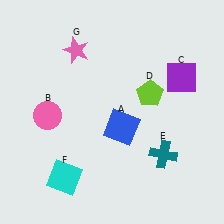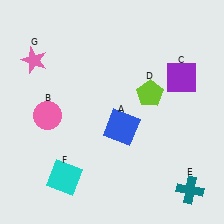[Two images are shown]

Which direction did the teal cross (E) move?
The teal cross (E) moved down.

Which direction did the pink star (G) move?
The pink star (G) moved left.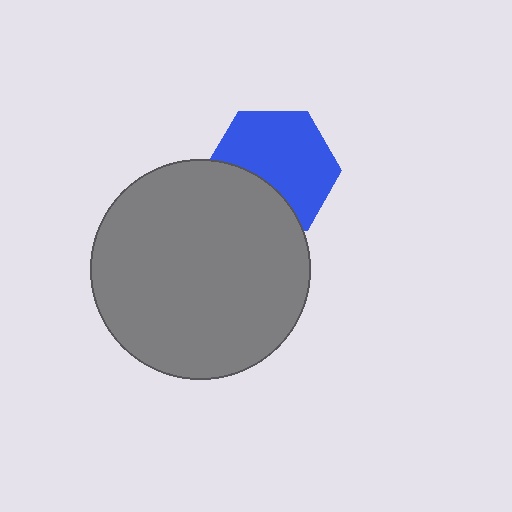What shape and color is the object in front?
The object in front is a gray circle.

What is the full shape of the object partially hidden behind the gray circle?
The partially hidden object is a blue hexagon.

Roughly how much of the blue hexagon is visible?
Most of it is visible (roughly 67%).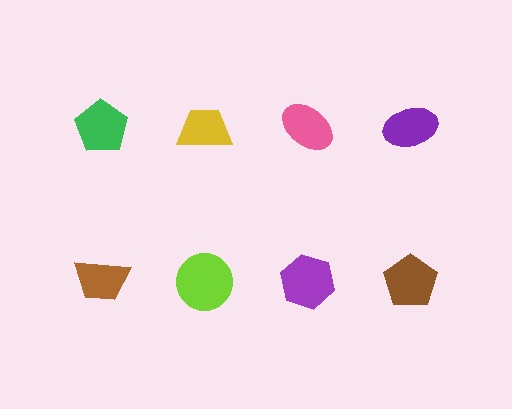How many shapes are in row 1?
4 shapes.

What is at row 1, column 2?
A yellow trapezoid.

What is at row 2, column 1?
A brown trapezoid.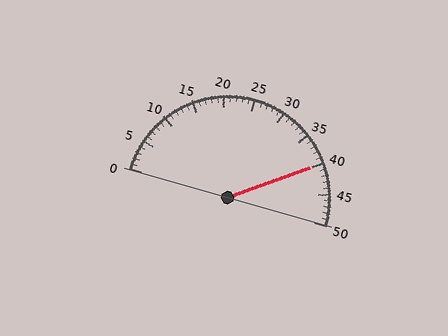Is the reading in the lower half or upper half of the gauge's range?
The reading is in the upper half of the range (0 to 50).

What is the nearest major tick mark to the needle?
The nearest major tick mark is 40.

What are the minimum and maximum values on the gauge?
The gauge ranges from 0 to 50.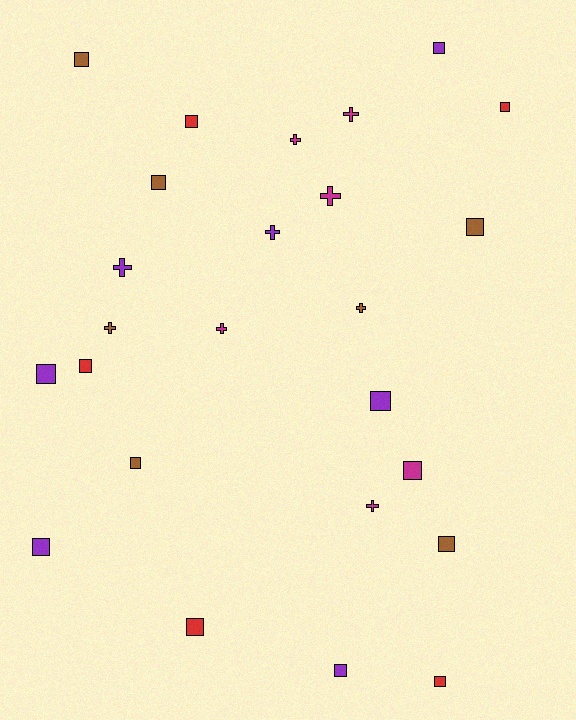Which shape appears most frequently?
Square, with 16 objects.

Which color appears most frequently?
Purple, with 7 objects.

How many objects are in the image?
There are 25 objects.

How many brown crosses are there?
There are 2 brown crosses.